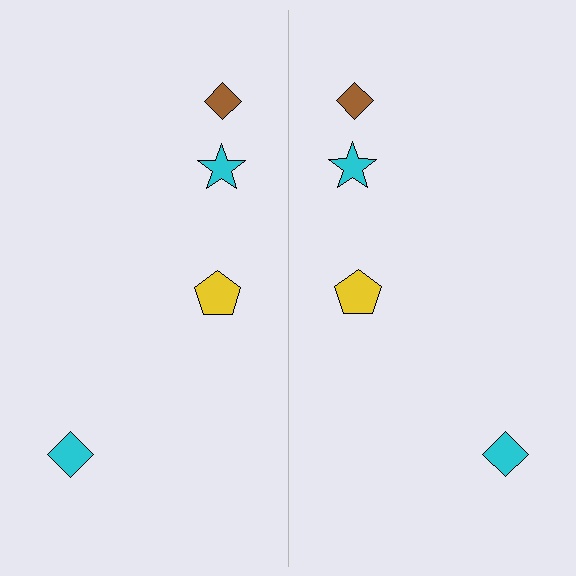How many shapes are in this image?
There are 8 shapes in this image.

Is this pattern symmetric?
Yes, this pattern has bilateral (reflection) symmetry.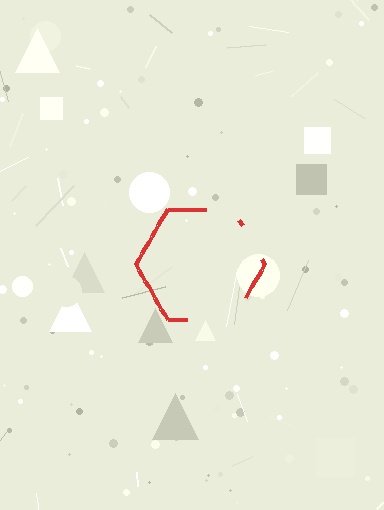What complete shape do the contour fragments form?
The contour fragments form a hexagon.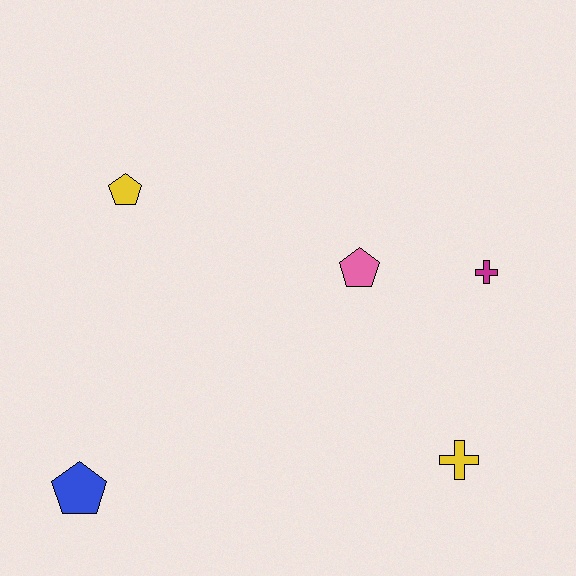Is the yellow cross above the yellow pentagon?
No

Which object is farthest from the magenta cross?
The blue pentagon is farthest from the magenta cross.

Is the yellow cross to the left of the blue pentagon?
No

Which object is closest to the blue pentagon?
The yellow pentagon is closest to the blue pentagon.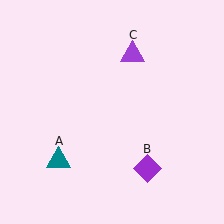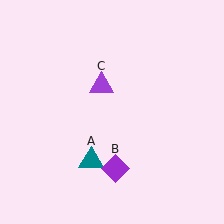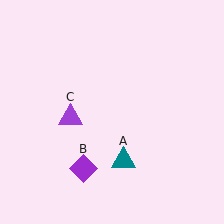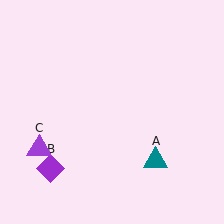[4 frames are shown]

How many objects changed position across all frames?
3 objects changed position: teal triangle (object A), purple diamond (object B), purple triangle (object C).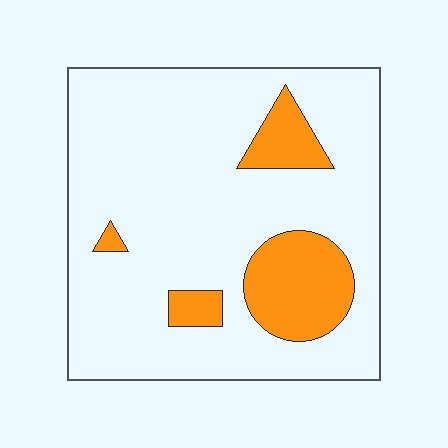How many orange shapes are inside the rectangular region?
4.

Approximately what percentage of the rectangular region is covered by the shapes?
Approximately 15%.